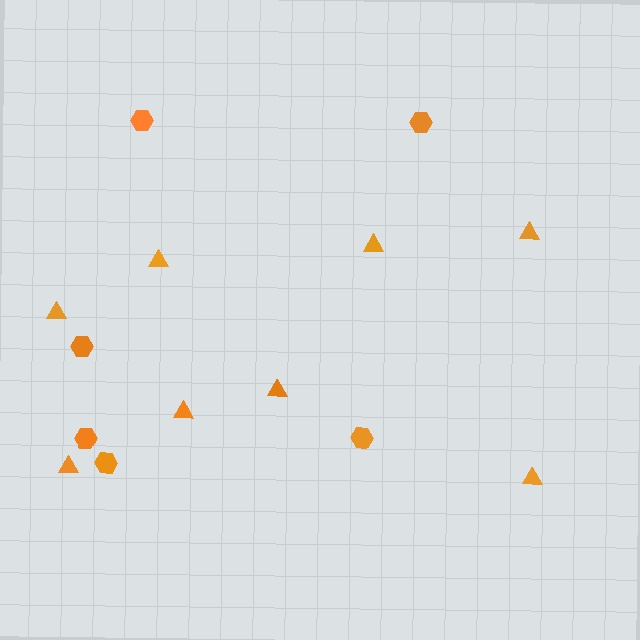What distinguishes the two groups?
There are 2 groups: one group of hexagons (6) and one group of triangles (8).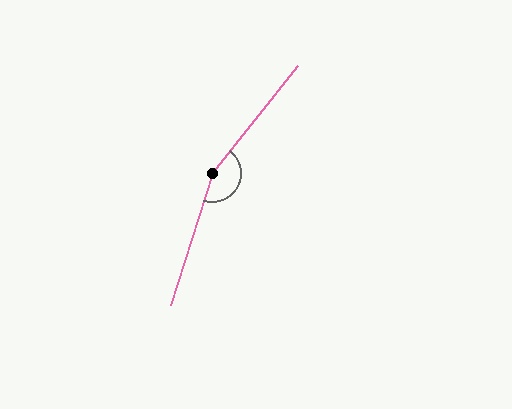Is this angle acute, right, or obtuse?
It is obtuse.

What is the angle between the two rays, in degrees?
Approximately 159 degrees.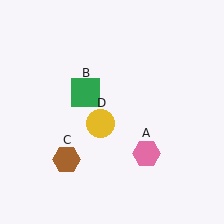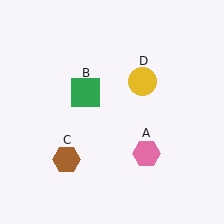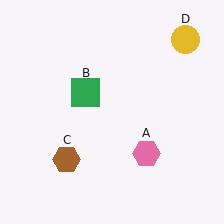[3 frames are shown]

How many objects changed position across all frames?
1 object changed position: yellow circle (object D).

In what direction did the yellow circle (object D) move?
The yellow circle (object D) moved up and to the right.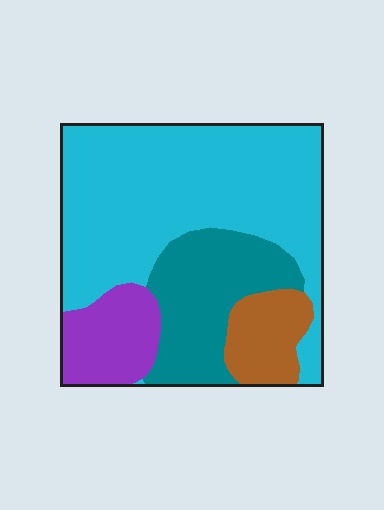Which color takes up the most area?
Cyan, at roughly 55%.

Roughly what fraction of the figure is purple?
Purple takes up less than a quarter of the figure.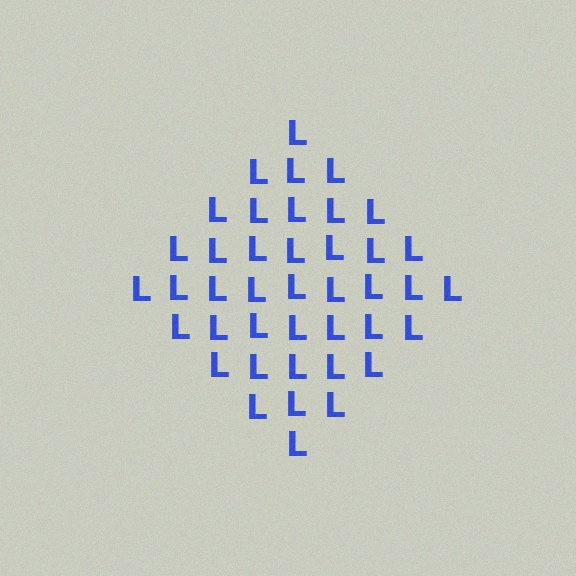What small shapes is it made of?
It is made of small letter L's.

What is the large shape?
The large shape is a diamond.